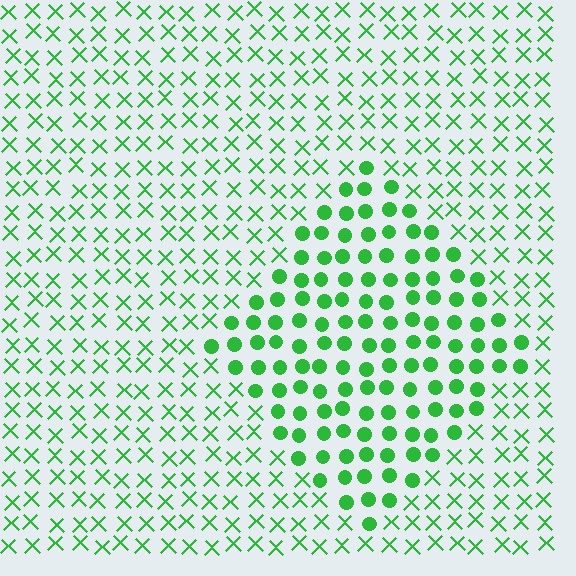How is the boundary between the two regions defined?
The boundary is defined by a change in element shape: circles inside vs. X marks outside. All elements share the same color and spacing.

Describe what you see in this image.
The image is filled with small green elements arranged in a uniform grid. A diamond-shaped region contains circles, while the surrounding area contains X marks. The boundary is defined purely by the change in element shape.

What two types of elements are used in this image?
The image uses circles inside the diamond region and X marks outside it.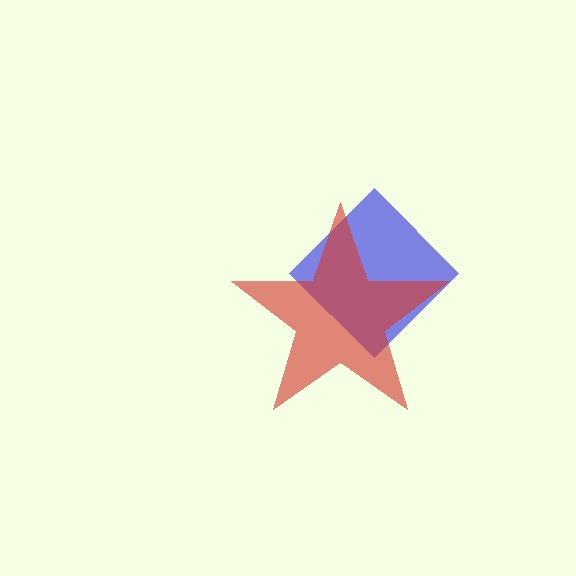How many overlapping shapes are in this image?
There are 2 overlapping shapes in the image.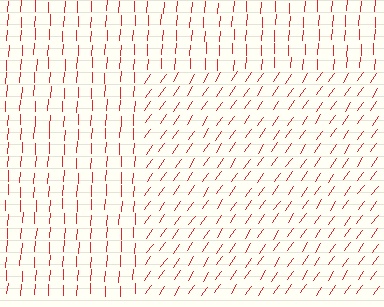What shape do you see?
I see a rectangle.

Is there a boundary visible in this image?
Yes, there is a texture boundary formed by a change in line orientation.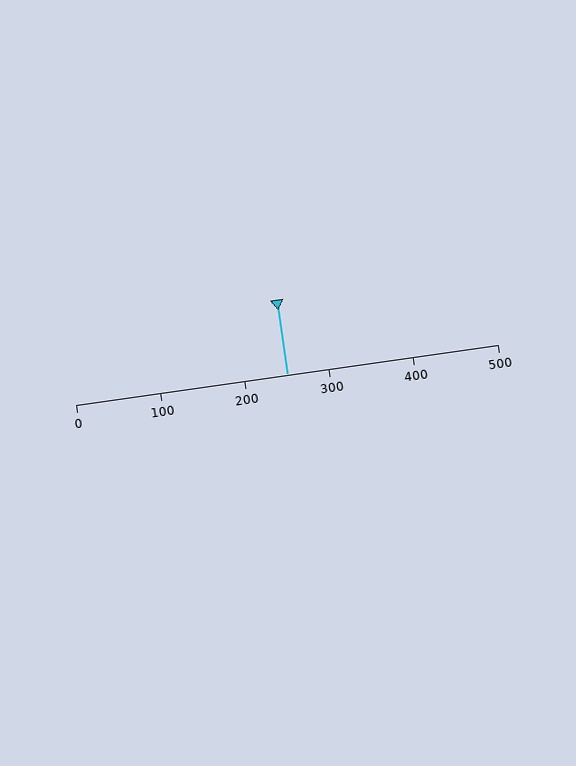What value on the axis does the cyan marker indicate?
The marker indicates approximately 250.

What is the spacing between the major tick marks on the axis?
The major ticks are spaced 100 apart.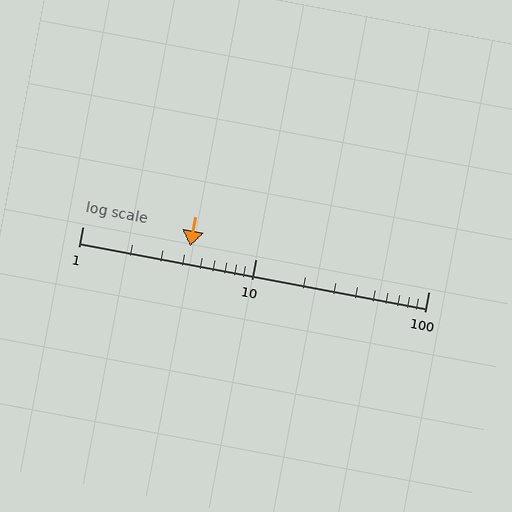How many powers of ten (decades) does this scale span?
The scale spans 2 decades, from 1 to 100.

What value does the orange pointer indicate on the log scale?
The pointer indicates approximately 4.2.